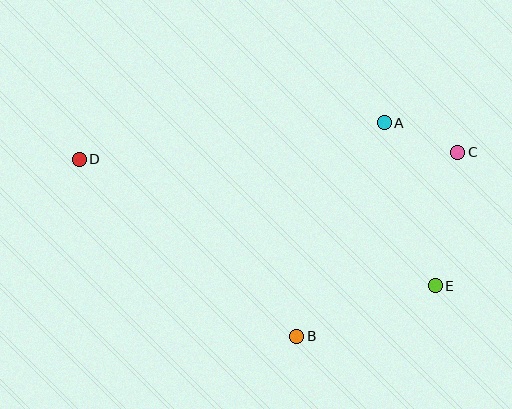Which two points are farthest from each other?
Points C and D are farthest from each other.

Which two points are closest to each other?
Points A and C are closest to each other.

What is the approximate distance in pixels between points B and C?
The distance between B and C is approximately 245 pixels.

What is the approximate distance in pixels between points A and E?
The distance between A and E is approximately 171 pixels.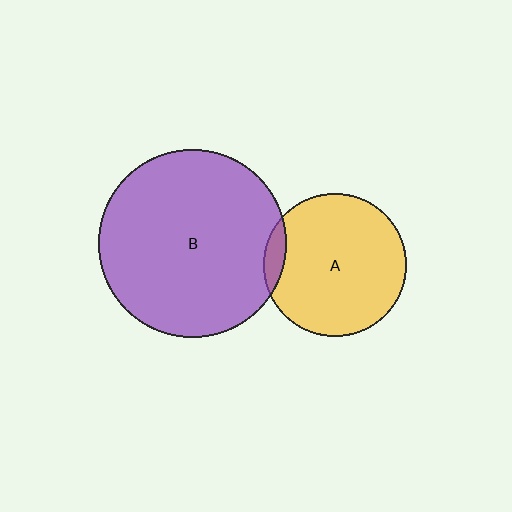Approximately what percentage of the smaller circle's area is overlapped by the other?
Approximately 5%.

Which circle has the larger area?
Circle B (purple).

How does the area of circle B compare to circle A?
Approximately 1.7 times.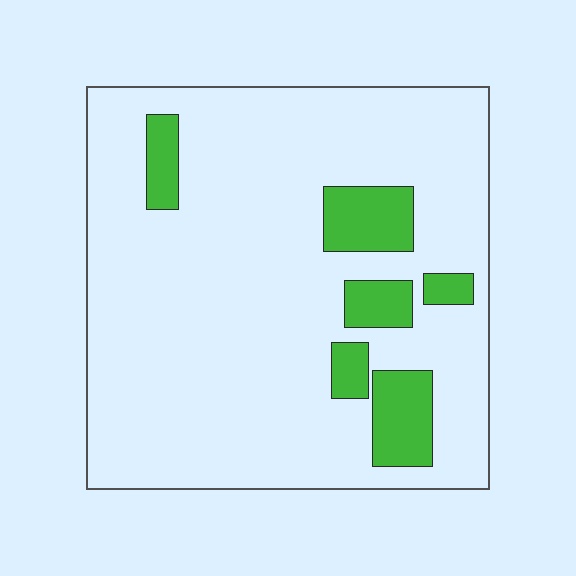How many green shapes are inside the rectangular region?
6.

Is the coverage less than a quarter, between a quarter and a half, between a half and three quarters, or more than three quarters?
Less than a quarter.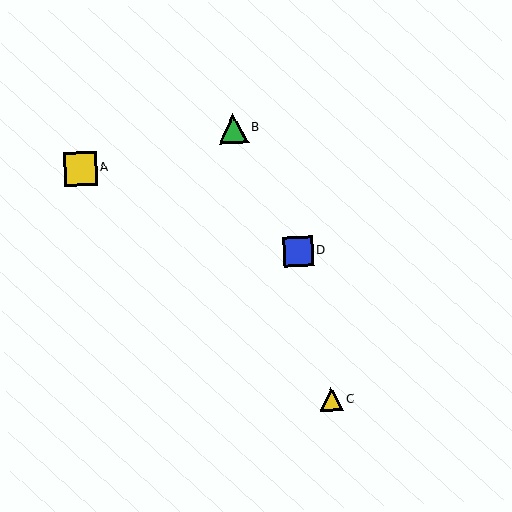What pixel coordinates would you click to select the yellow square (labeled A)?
Click at (80, 169) to select the yellow square A.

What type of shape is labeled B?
Shape B is a green triangle.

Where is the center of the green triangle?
The center of the green triangle is at (233, 128).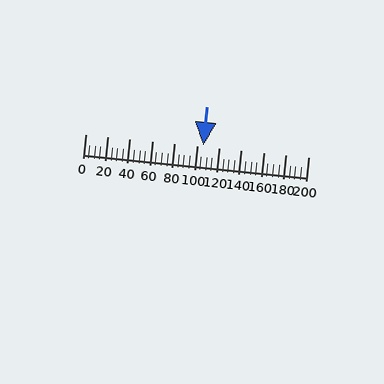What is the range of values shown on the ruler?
The ruler shows values from 0 to 200.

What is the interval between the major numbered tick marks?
The major tick marks are spaced 20 units apart.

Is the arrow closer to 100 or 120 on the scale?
The arrow is closer to 100.